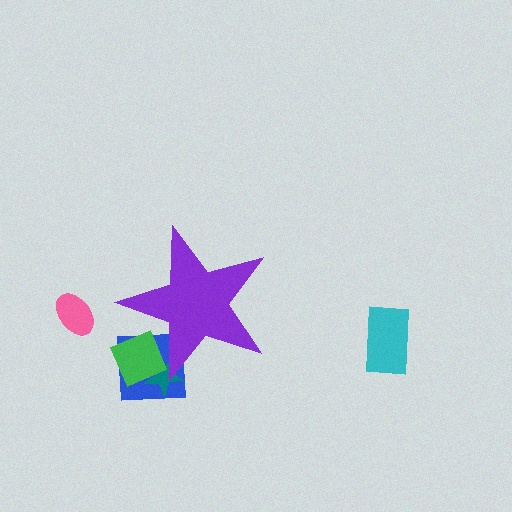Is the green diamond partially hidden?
Yes, the green diamond is partially hidden behind the purple star.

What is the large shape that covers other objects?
A purple star.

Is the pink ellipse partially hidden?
No, the pink ellipse is fully visible.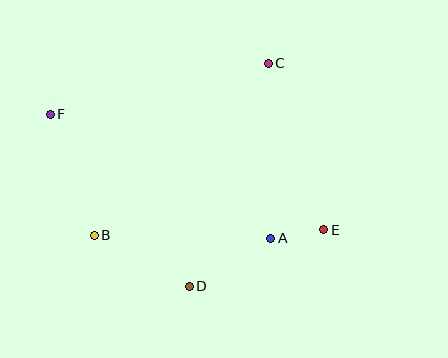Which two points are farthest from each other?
Points E and F are farthest from each other.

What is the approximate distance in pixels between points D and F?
The distance between D and F is approximately 221 pixels.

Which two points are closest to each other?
Points A and E are closest to each other.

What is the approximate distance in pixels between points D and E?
The distance between D and E is approximately 146 pixels.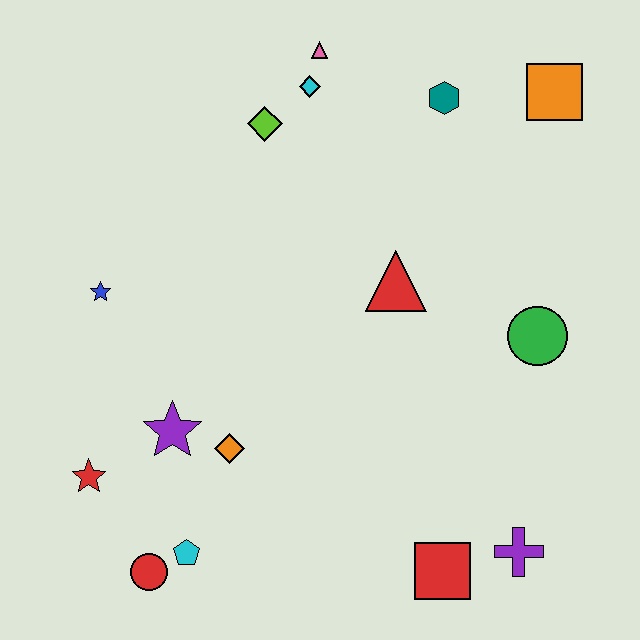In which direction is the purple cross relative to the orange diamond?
The purple cross is to the right of the orange diamond.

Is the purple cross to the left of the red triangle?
No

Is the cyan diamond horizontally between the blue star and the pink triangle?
Yes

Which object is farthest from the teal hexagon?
The red circle is farthest from the teal hexagon.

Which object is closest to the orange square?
The teal hexagon is closest to the orange square.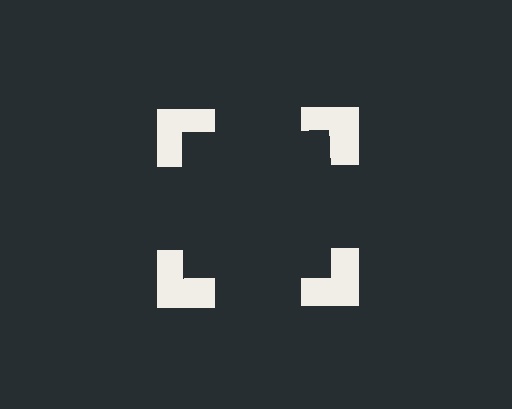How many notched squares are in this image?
There are 4 — one at each vertex of the illusory square.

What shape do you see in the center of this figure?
An illusory square — its edges are inferred from the aligned wedge cuts in the notched squares, not physically drawn.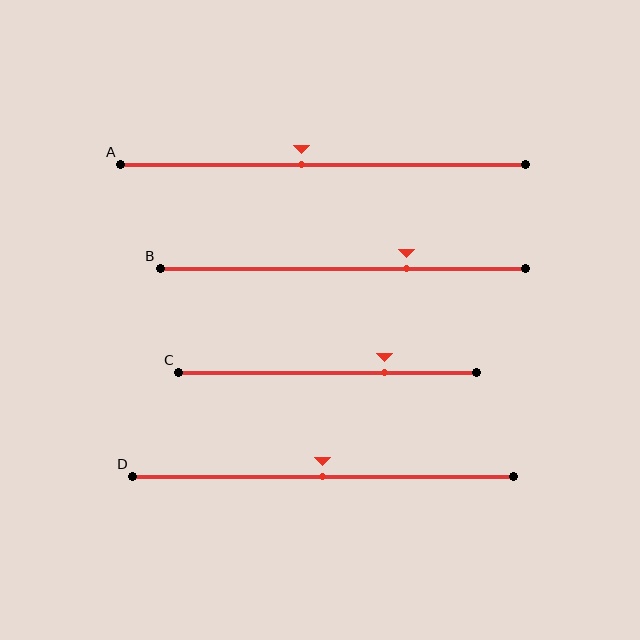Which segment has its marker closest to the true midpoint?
Segment D has its marker closest to the true midpoint.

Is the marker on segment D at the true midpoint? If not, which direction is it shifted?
Yes, the marker on segment D is at the true midpoint.